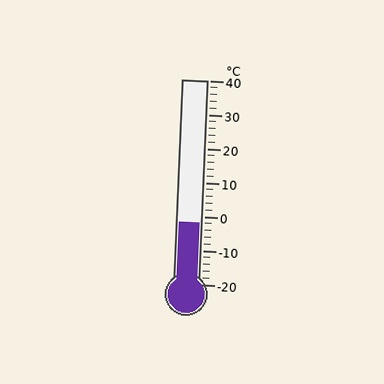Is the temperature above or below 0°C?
The temperature is below 0°C.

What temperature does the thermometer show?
The thermometer shows approximately -2°C.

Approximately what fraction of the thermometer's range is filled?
The thermometer is filled to approximately 30% of its range.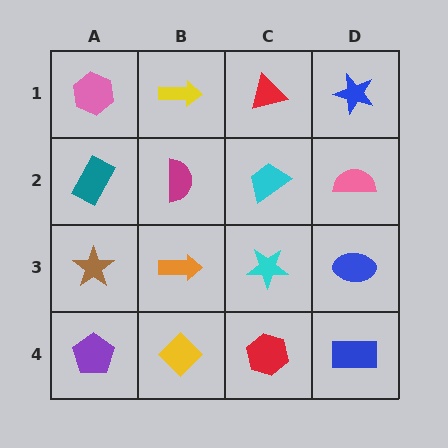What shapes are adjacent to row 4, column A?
A brown star (row 3, column A), a yellow diamond (row 4, column B).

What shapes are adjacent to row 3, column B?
A magenta semicircle (row 2, column B), a yellow diamond (row 4, column B), a brown star (row 3, column A), a cyan star (row 3, column C).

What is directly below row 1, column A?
A teal rectangle.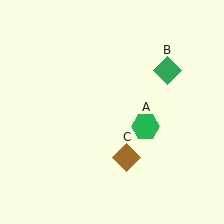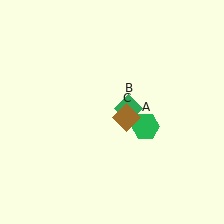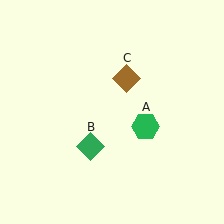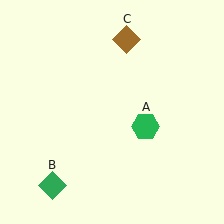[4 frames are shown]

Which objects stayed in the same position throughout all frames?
Green hexagon (object A) remained stationary.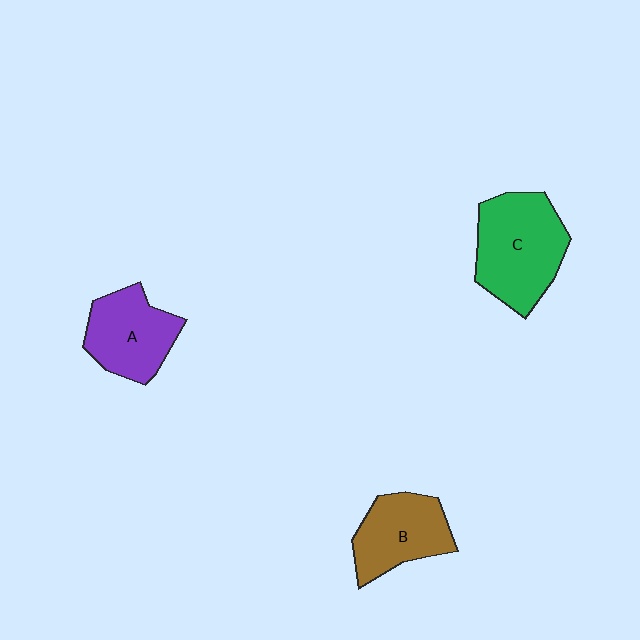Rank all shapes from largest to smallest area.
From largest to smallest: C (green), A (purple), B (brown).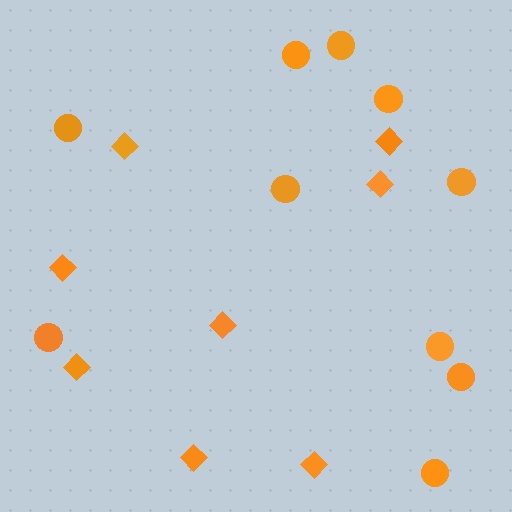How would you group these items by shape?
There are 2 groups: one group of diamonds (8) and one group of circles (10).